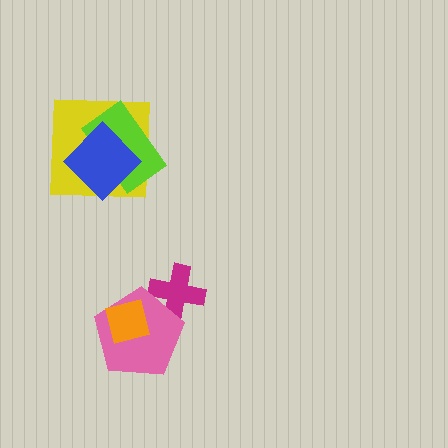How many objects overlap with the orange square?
1 object overlaps with the orange square.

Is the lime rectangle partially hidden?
Yes, it is partially covered by another shape.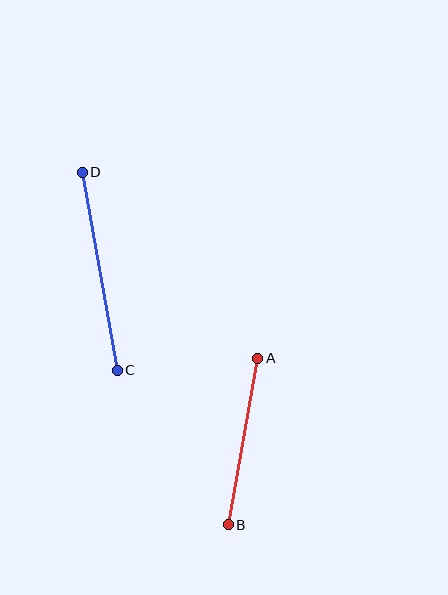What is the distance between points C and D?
The distance is approximately 201 pixels.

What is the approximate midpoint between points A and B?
The midpoint is at approximately (243, 442) pixels.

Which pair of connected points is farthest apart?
Points C and D are farthest apart.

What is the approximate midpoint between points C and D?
The midpoint is at approximately (100, 271) pixels.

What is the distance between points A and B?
The distance is approximately 169 pixels.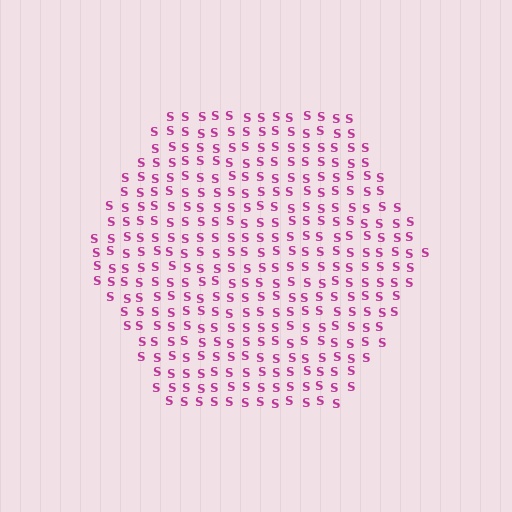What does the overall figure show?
The overall figure shows a hexagon.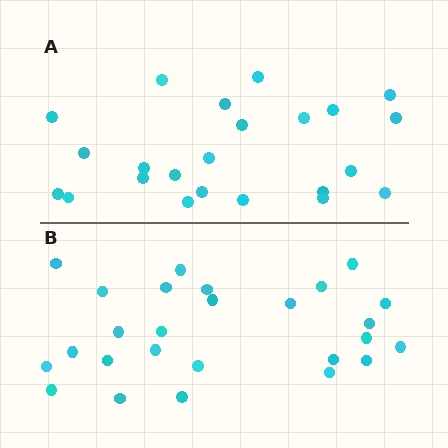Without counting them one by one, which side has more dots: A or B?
Region B (the bottom region) has more dots.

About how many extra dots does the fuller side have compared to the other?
Region B has just a few more — roughly 2 or 3 more dots than region A.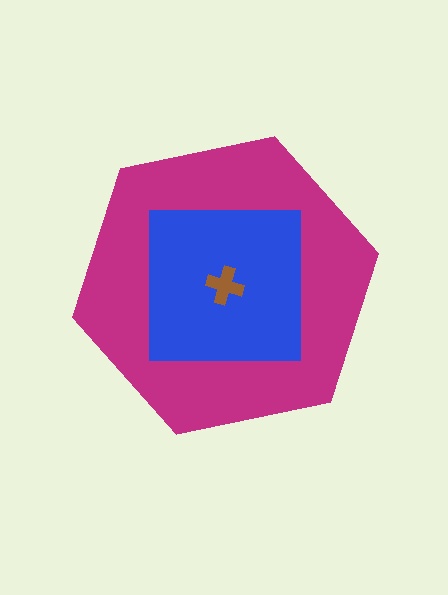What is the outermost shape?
The magenta hexagon.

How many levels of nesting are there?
3.